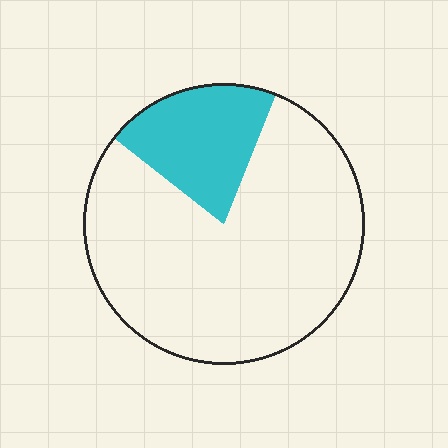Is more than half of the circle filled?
No.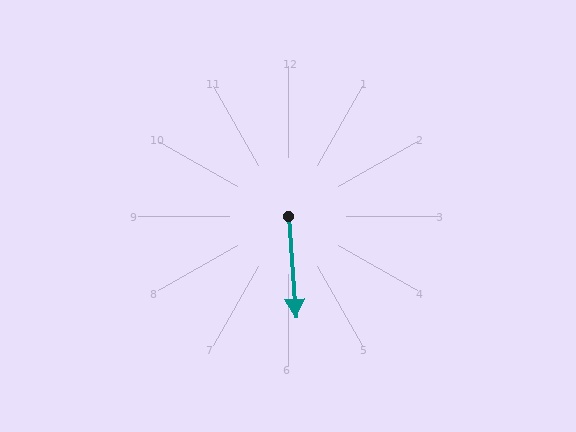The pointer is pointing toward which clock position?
Roughly 6 o'clock.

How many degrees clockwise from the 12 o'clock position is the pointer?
Approximately 176 degrees.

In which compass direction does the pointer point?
South.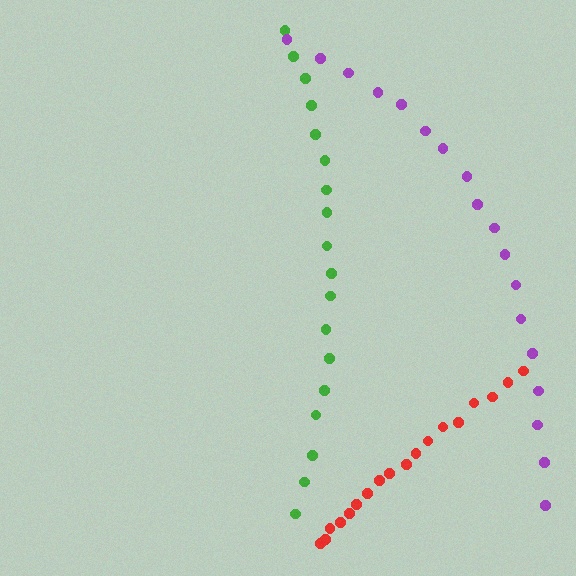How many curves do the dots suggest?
There are 3 distinct paths.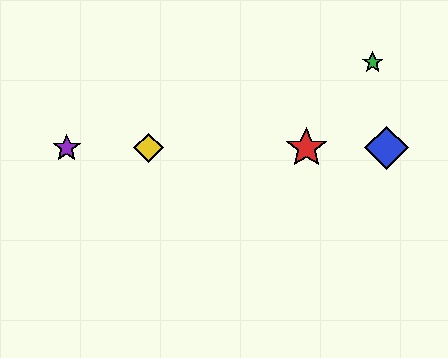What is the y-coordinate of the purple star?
The purple star is at y≈148.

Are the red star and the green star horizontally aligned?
No, the red star is at y≈148 and the green star is at y≈62.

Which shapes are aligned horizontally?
The red star, the blue diamond, the yellow diamond, the purple star are aligned horizontally.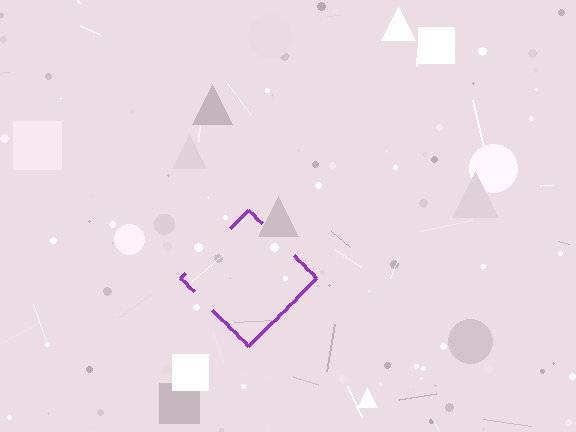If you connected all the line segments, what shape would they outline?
They would outline a diamond.